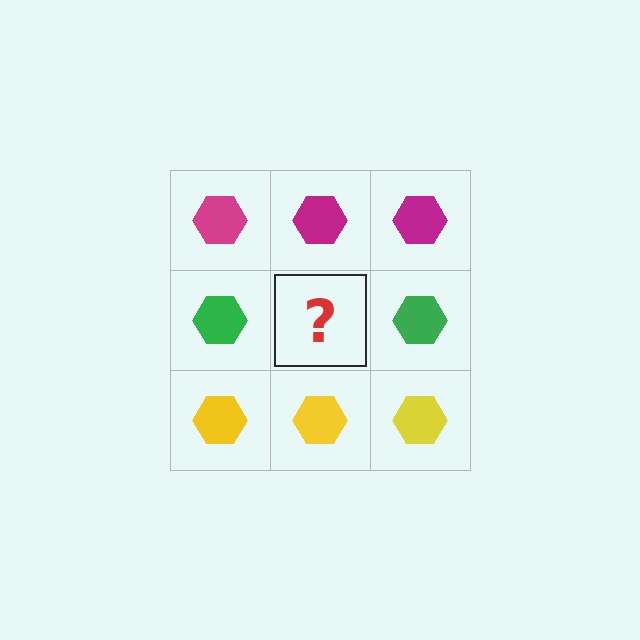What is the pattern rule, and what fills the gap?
The rule is that each row has a consistent color. The gap should be filled with a green hexagon.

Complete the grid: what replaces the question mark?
The question mark should be replaced with a green hexagon.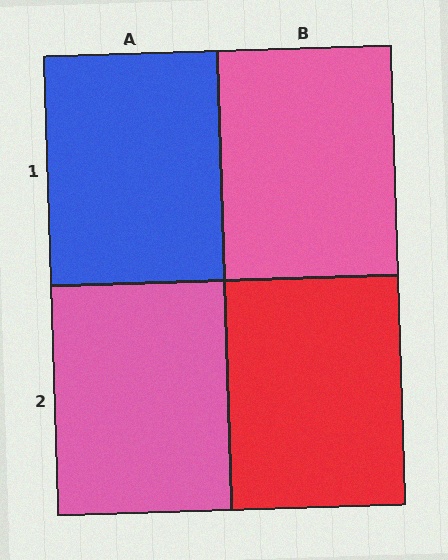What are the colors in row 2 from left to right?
Pink, red.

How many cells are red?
1 cell is red.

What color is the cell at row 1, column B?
Pink.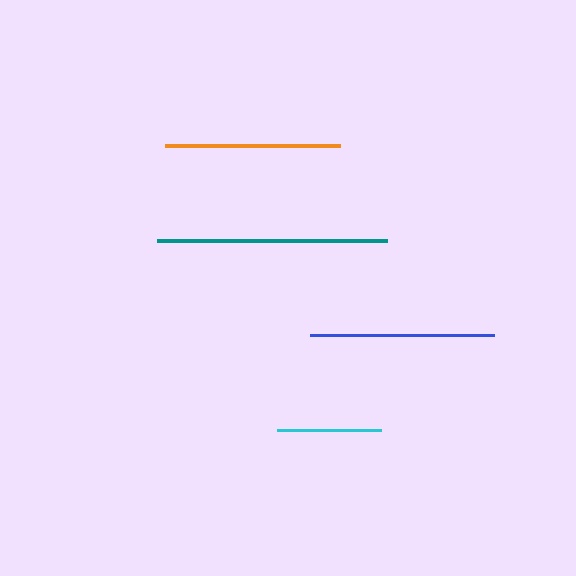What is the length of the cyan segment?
The cyan segment is approximately 104 pixels long.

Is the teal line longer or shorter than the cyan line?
The teal line is longer than the cyan line.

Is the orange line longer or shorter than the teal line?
The teal line is longer than the orange line.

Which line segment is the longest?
The teal line is the longest at approximately 230 pixels.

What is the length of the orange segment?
The orange segment is approximately 176 pixels long.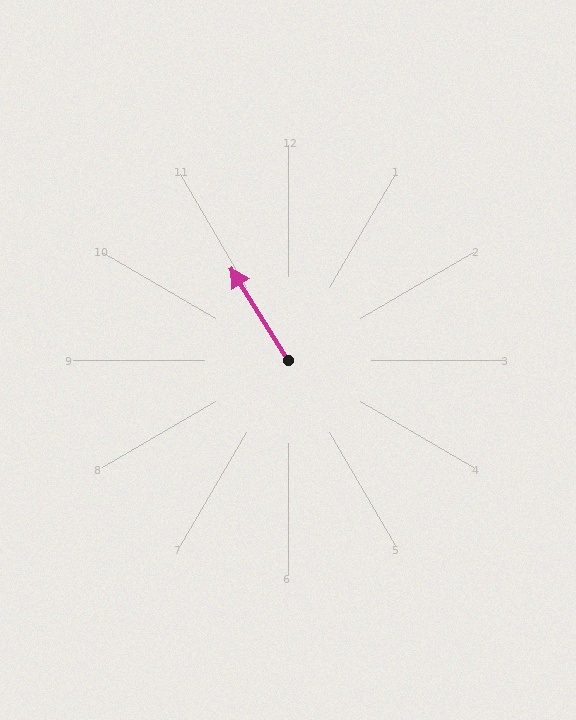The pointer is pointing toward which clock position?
Roughly 11 o'clock.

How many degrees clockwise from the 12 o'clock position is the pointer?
Approximately 328 degrees.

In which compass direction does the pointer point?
Northwest.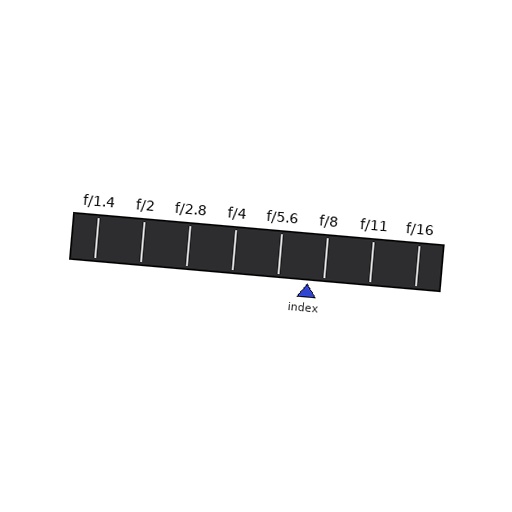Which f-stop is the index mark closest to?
The index mark is closest to f/8.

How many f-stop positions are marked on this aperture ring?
There are 8 f-stop positions marked.